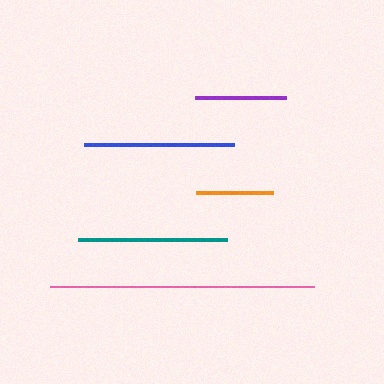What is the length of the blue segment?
The blue segment is approximately 150 pixels long.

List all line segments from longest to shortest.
From longest to shortest: pink, blue, teal, purple, orange.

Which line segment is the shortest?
The orange line is the shortest at approximately 77 pixels.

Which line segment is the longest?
The pink line is the longest at approximately 264 pixels.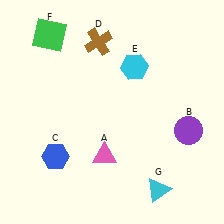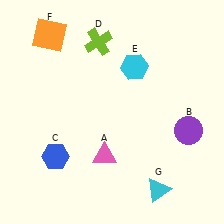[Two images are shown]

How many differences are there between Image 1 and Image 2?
There are 2 differences between the two images.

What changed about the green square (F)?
In Image 1, F is green. In Image 2, it changed to orange.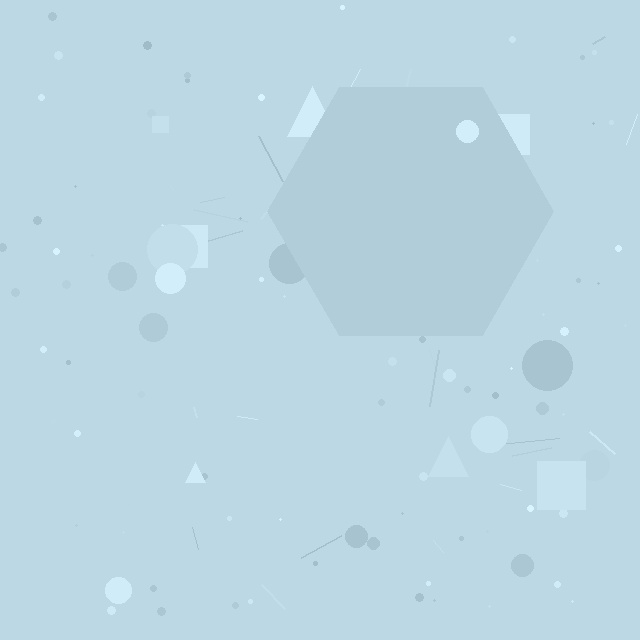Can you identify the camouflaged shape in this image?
The camouflaged shape is a hexagon.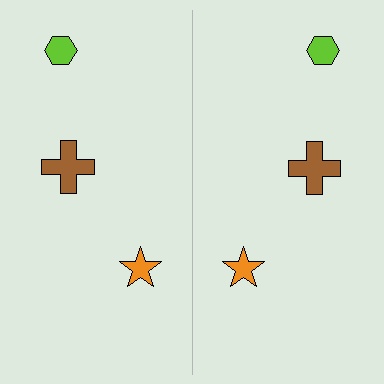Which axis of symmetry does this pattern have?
The pattern has a vertical axis of symmetry running through the center of the image.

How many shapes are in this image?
There are 6 shapes in this image.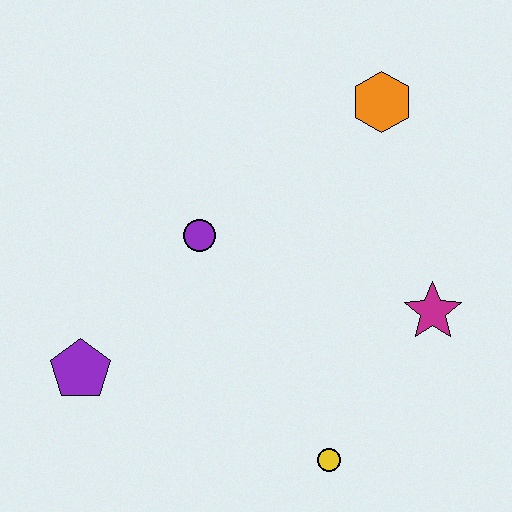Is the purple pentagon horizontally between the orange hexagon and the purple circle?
No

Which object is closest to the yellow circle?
The magenta star is closest to the yellow circle.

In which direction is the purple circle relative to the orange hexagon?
The purple circle is to the left of the orange hexagon.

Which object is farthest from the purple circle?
The yellow circle is farthest from the purple circle.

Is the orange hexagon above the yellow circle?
Yes